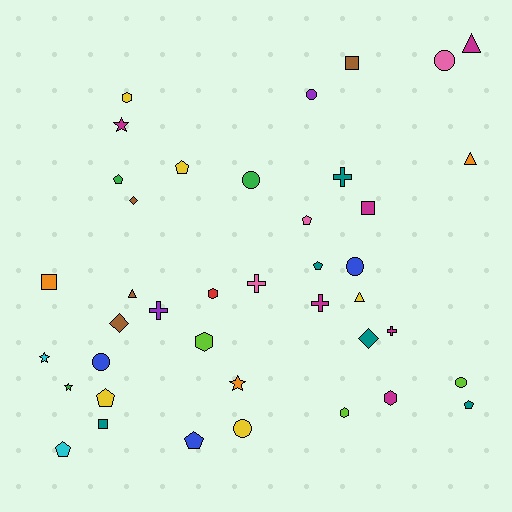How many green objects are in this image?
There are 3 green objects.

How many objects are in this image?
There are 40 objects.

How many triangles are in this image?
There are 4 triangles.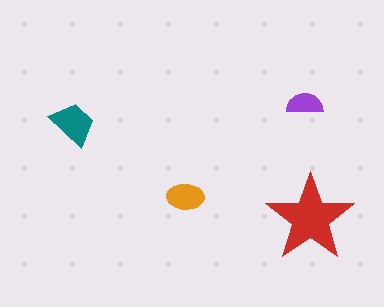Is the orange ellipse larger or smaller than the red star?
Smaller.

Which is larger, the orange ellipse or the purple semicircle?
The orange ellipse.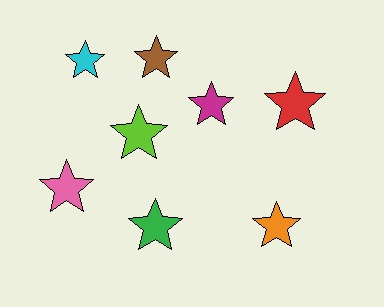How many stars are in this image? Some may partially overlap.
There are 8 stars.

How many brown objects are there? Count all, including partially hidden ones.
There is 1 brown object.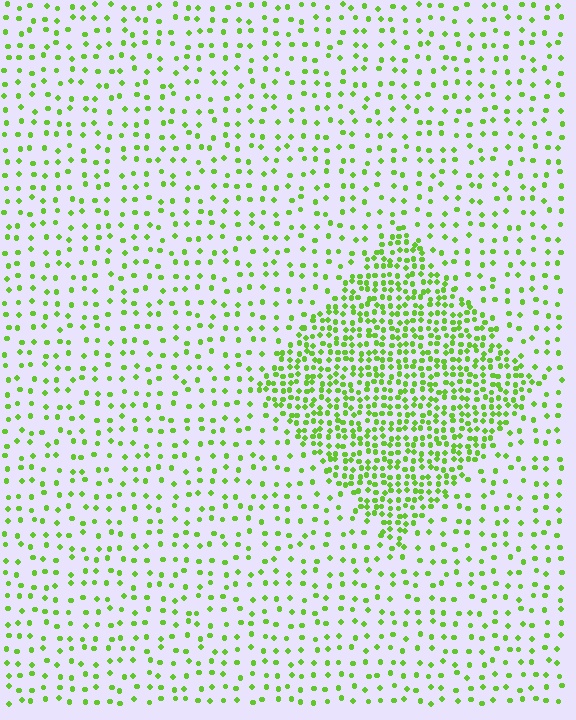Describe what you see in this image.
The image contains small lime elements arranged at two different densities. A diamond-shaped region is visible where the elements are more densely packed than the surrounding area.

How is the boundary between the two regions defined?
The boundary is defined by a change in element density (approximately 2.8x ratio). All elements are the same color, size, and shape.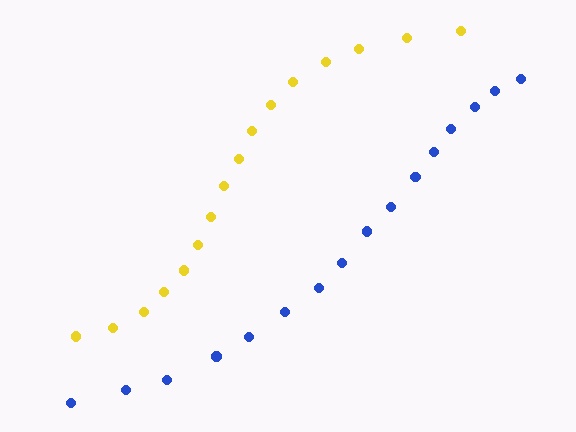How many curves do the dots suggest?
There are 2 distinct paths.